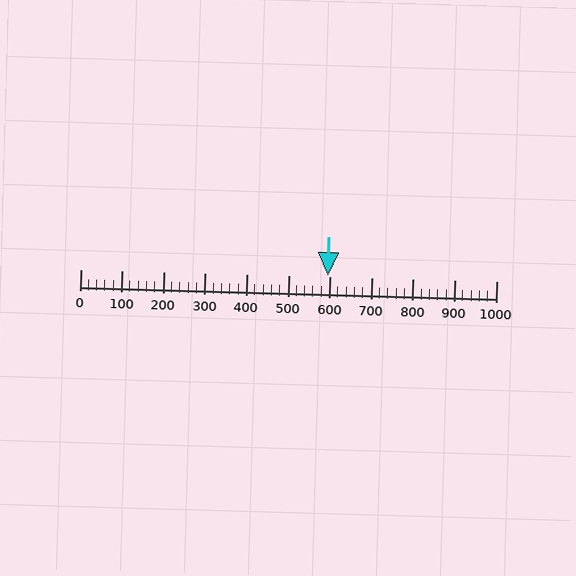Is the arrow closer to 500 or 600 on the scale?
The arrow is closer to 600.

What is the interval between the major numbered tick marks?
The major tick marks are spaced 100 units apart.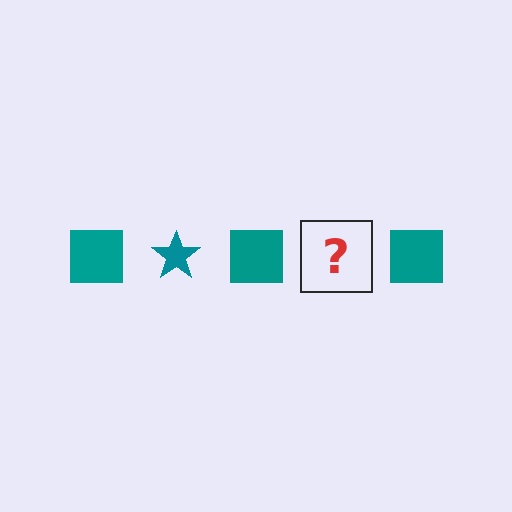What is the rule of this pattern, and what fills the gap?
The rule is that the pattern cycles through square, star shapes in teal. The gap should be filled with a teal star.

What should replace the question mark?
The question mark should be replaced with a teal star.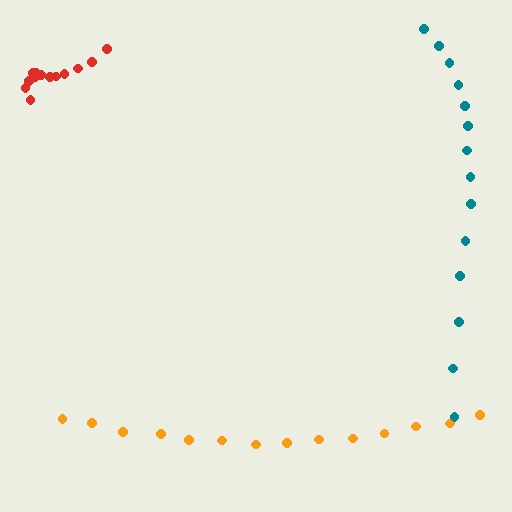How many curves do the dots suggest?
There are 3 distinct paths.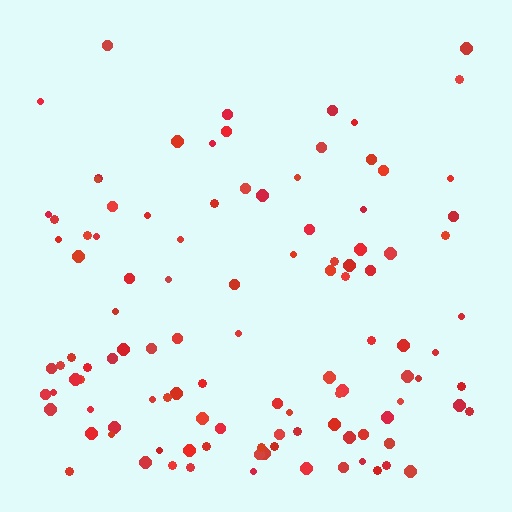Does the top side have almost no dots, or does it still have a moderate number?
Still a moderate number, just noticeably fewer than the bottom.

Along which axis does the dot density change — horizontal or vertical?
Vertical.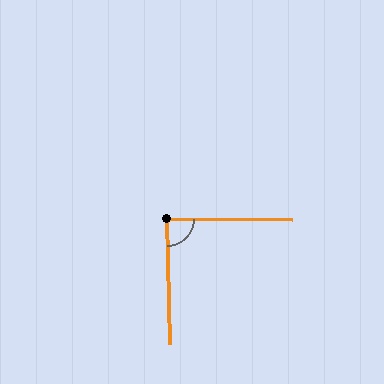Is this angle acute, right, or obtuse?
It is approximately a right angle.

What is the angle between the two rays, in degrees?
Approximately 89 degrees.